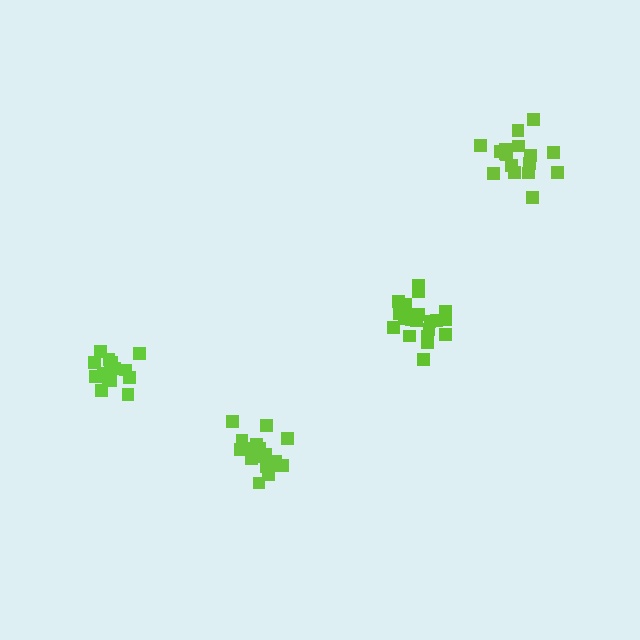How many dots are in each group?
Group 1: 21 dots, Group 2: 18 dots, Group 3: 16 dots, Group 4: 17 dots (72 total).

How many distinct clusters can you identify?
There are 4 distinct clusters.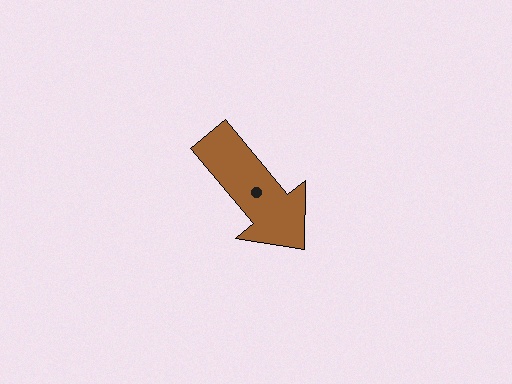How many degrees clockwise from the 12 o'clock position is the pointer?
Approximately 140 degrees.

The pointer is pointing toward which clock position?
Roughly 5 o'clock.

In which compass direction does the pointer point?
Southeast.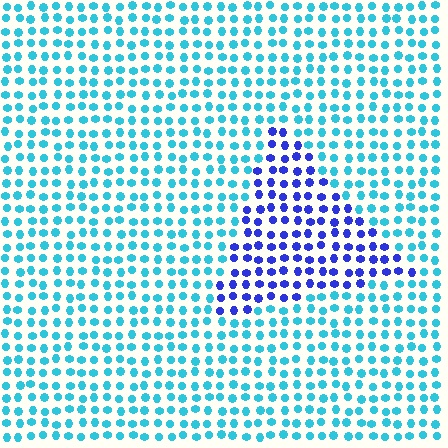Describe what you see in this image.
The image is filled with small cyan elements in a uniform arrangement. A triangle-shaped region is visible where the elements are tinted to a slightly different hue, forming a subtle color boundary.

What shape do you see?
I see a triangle.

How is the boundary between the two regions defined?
The boundary is defined purely by a slight shift in hue (about 51 degrees). Spacing, size, and orientation are identical on both sides.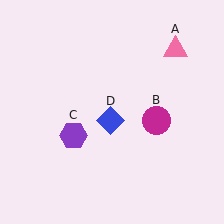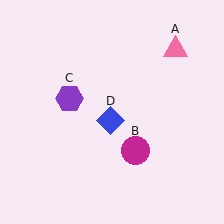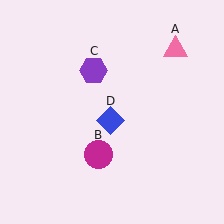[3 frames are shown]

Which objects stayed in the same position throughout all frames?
Pink triangle (object A) and blue diamond (object D) remained stationary.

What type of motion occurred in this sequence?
The magenta circle (object B), purple hexagon (object C) rotated clockwise around the center of the scene.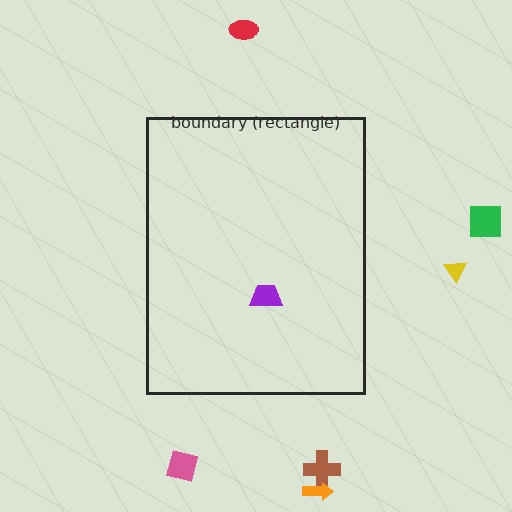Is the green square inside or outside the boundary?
Outside.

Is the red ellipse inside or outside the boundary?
Outside.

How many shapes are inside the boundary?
1 inside, 6 outside.